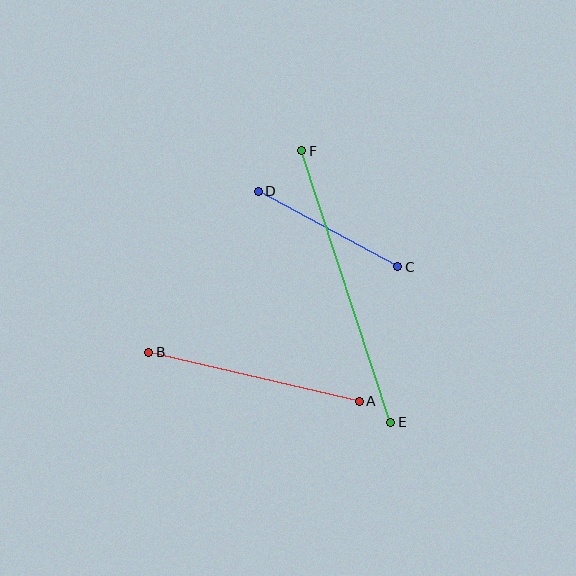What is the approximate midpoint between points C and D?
The midpoint is at approximately (328, 229) pixels.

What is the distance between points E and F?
The distance is approximately 286 pixels.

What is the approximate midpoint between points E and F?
The midpoint is at approximately (346, 287) pixels.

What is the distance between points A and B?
The distance is approximately 216 pixels.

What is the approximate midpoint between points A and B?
The midpoint is at approximately (254, 377) pixels.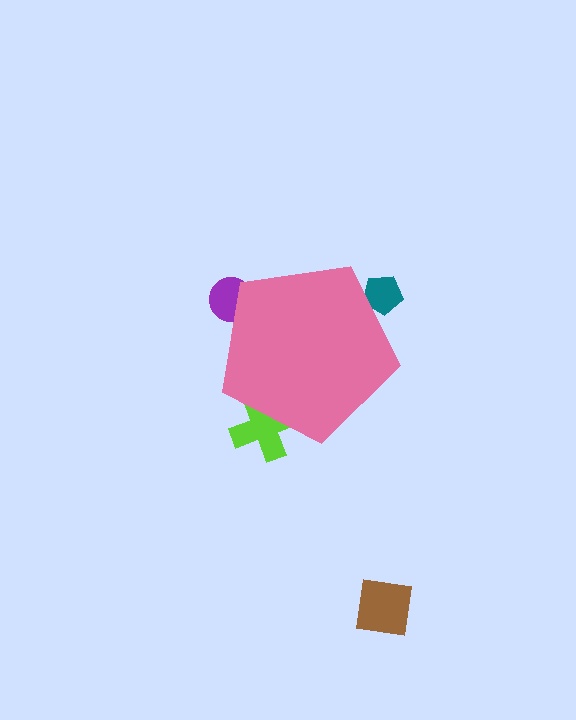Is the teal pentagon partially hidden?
Yes, the teal pentagon is partially hidden behind the pink pentagon.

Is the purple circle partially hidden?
Yes, the purple circle is partially hidden behind the pink pentagon.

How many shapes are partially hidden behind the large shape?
3 shapes are partially hidden.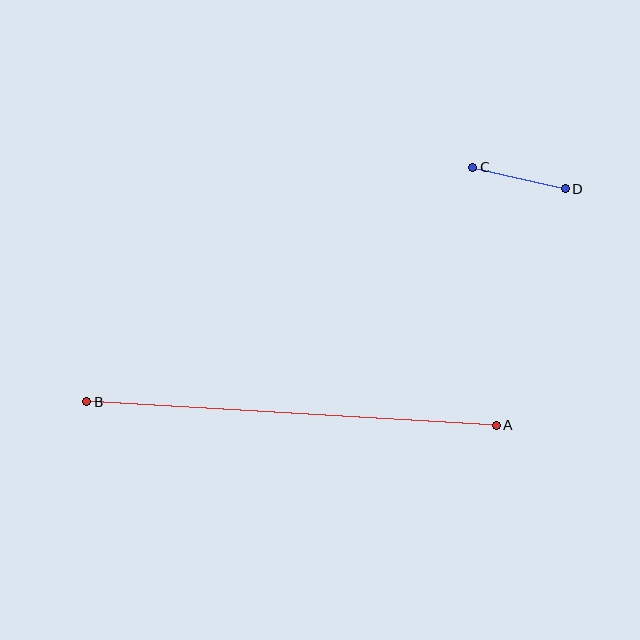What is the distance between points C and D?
The distance is approximately 95 pixels.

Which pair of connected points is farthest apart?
Points A and B are farthest apart.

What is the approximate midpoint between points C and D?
The midpoint is at approximately (519, 178) pixels.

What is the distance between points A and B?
The distance is approximately 410 pixels.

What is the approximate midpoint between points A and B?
The midpoint is at approximately (292, 414) pixels.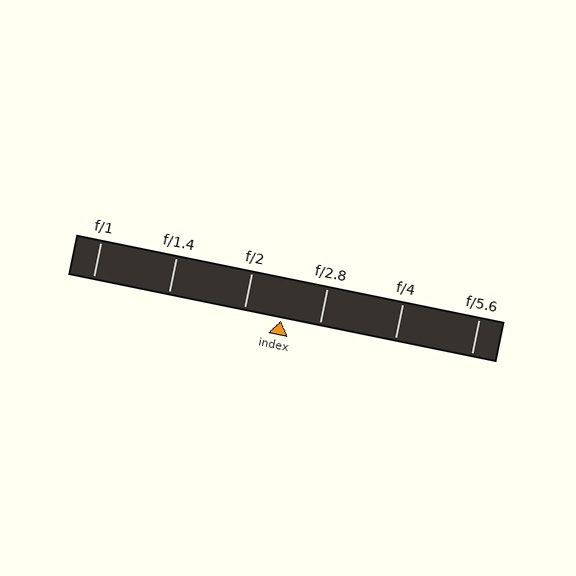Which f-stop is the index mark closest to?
The index mark is closest to f/2.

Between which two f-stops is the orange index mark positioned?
The index mark is between f/2 and f/2.8.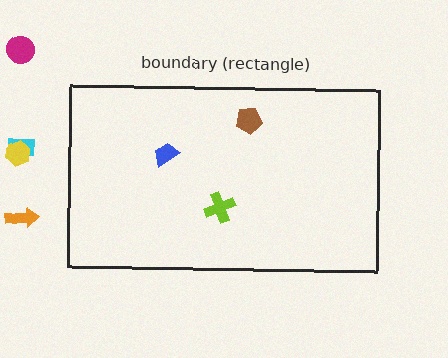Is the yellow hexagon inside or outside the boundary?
Outside.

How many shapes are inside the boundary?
3 inside, 4 outside.